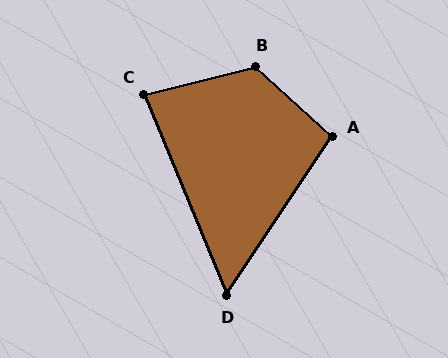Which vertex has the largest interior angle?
B, at approximately 124 degrees.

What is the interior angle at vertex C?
Approximately 81 degrees (acute).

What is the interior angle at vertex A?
Approximately 99 degrees (obtuse).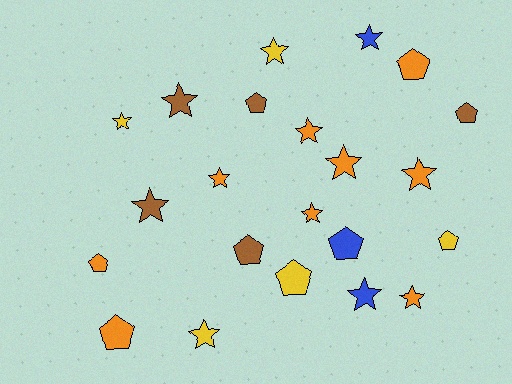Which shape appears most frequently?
Star, with 13 objects.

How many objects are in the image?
There are 22 objects.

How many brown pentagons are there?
There are 3 brown pentagons.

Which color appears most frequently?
Orange, with 9 objects.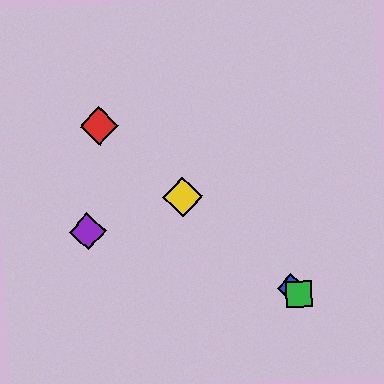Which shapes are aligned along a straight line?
The red diamond, the blue diamond, the green square, the yellow diamond are aligned along a straight line.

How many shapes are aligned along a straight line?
4 shapes (the red diamond, the blue diamond, the green square, the yellow diamond) are aligned along a straight line.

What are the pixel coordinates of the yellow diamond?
The yellow diamond is at (183, 197).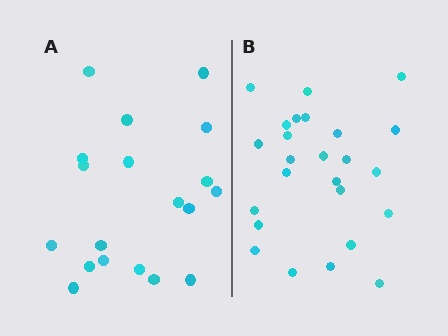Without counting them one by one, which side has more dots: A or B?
Region B (the right region) has more dots.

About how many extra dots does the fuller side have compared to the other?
Region B has about 6 more dots than region A.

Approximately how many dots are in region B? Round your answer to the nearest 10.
About 20 dots. (The exact count is 25, which rounds to 20.)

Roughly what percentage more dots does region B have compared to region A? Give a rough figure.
About 30% more.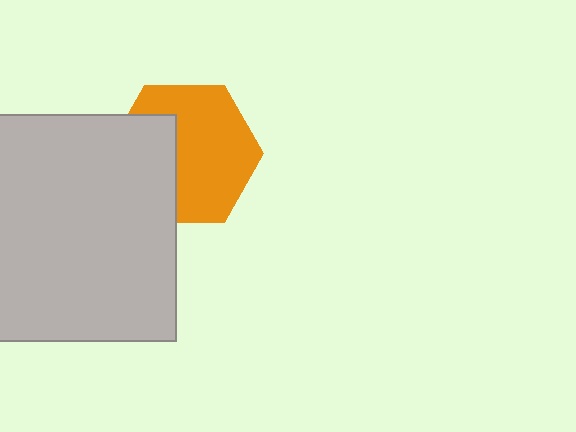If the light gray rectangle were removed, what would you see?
You would see the complete orange hexagon.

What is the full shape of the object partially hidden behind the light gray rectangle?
The partially hidden object is an orange hexagon.